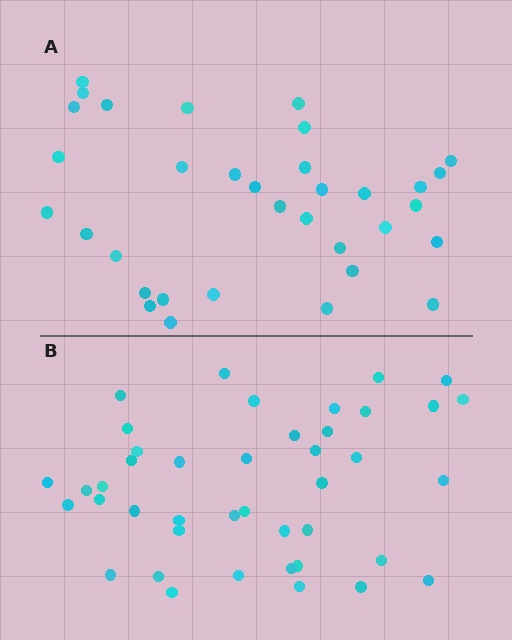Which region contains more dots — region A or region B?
Region B (the bottom region) has more dots.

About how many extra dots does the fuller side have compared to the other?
Region B has roughly 8 or so more dots than region A.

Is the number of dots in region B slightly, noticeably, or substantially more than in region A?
Region B has only slightly more — the two regions are fairly close. The ratio is roughly 1.2 to 1.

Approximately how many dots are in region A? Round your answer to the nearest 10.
About 30 dots. (The exact count is 34, which rounds to 30.)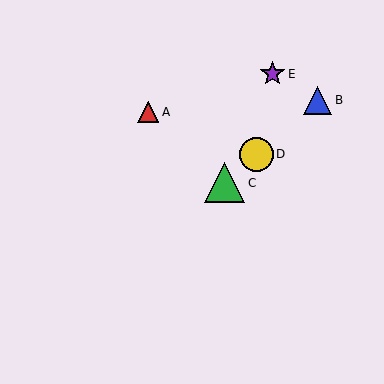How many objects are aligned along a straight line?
3 objects (B, C, D) are aligned along a straight line.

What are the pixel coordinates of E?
Object E is at (272, 74).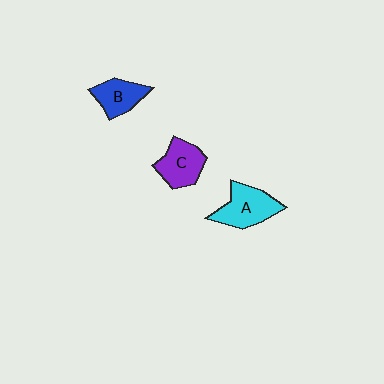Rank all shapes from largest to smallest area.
From largest to smallest: A (cyan), C (purple), B (blue).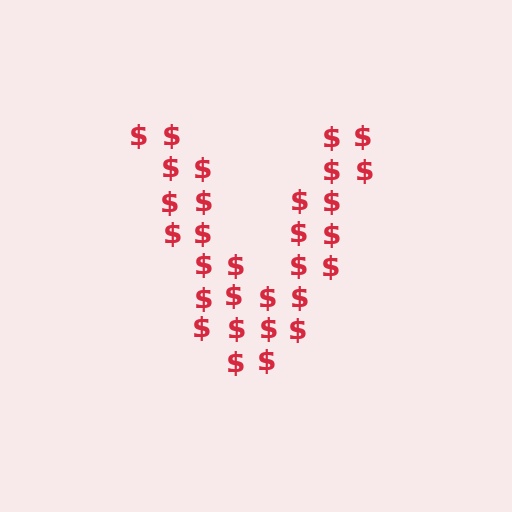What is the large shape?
The large shape is the letter V.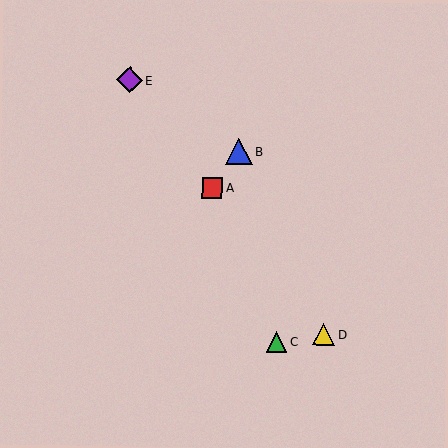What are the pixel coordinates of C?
Object C is at (277, 342).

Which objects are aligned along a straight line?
Objects A, D, E are aligned along a straight line.